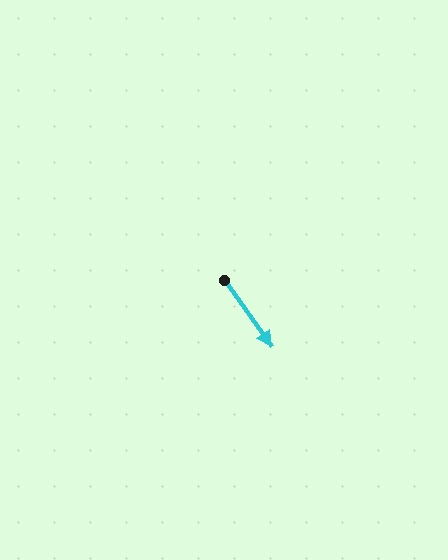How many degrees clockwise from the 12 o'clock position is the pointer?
Approximately 144 degrees.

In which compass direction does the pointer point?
Southeast.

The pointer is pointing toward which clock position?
Roughly 5 o'clock.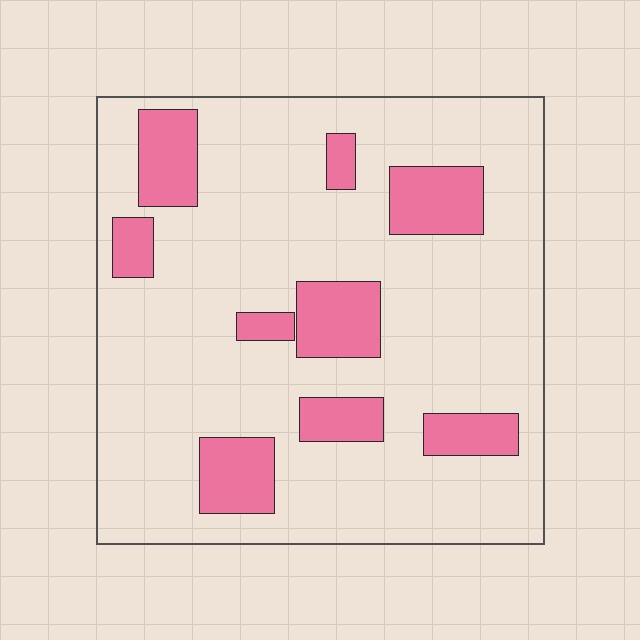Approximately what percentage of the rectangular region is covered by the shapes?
Approximately 20%.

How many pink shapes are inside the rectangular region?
9.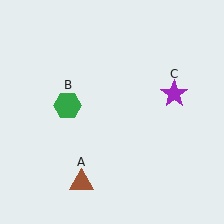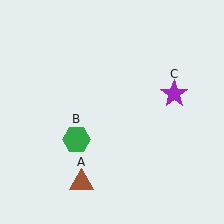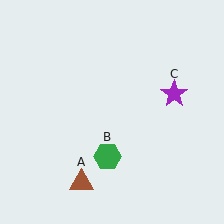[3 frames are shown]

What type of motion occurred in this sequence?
The green hexagon (object B) rotated counterclockwise around the center of the scene.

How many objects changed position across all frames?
1 object changed position: green hexagon (object B).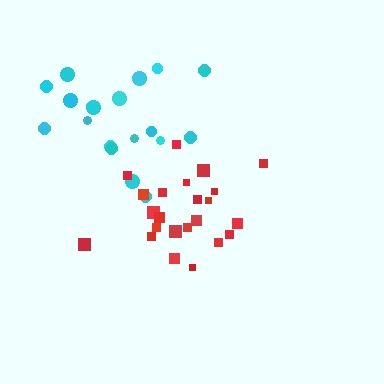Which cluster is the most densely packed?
Red.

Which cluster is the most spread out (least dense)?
Cyan.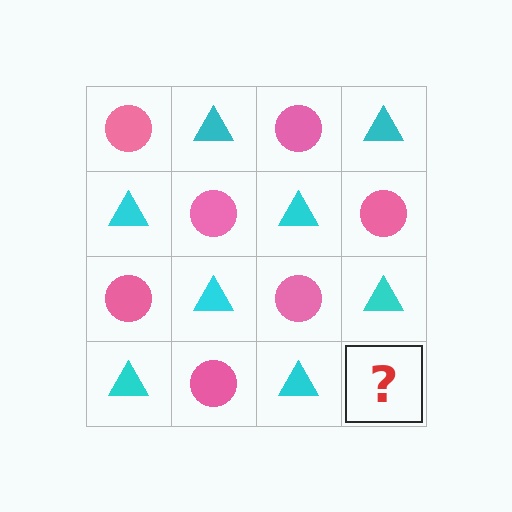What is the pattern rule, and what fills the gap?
The rule is that it alternates pink circle and cyan triangle in a checkerboard pattern. The gap should be filled with a pink circle.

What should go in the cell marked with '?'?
The missing cell should contain a pink circle.